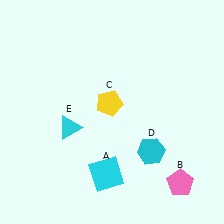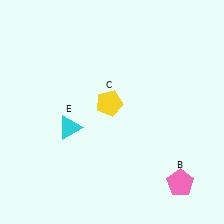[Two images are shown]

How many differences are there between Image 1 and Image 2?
There are 2 differences between the two images.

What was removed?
The cyan square (A), the cyan hexagon (D) were removed in Image 2.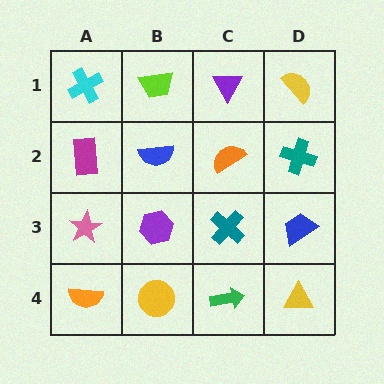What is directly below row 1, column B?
A blue semicircle.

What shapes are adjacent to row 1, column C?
An orange semicircle (row 2, column C), a lime trapezoid (row 1, column B), a yellow semicircle (row 1, column D).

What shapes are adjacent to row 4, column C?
A teal cross (row 3, column C), a yellow circle (row 4, column B), a yellow triangle (row 4, column D).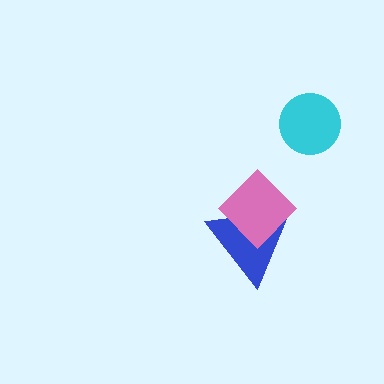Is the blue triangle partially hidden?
Yes, it is partially covered by another shape.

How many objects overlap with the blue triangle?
1 object overlaps with the blue triangle.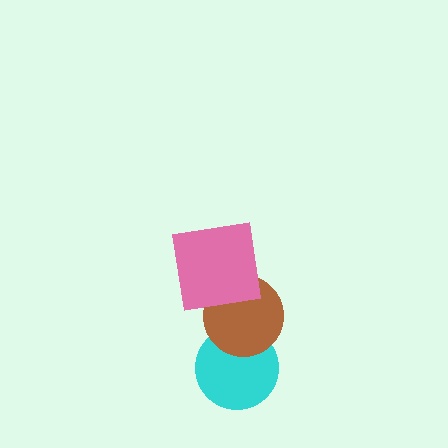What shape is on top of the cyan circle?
The brown circle is on top of the cyan circle.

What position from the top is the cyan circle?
The cyan circle is 3rd from the top.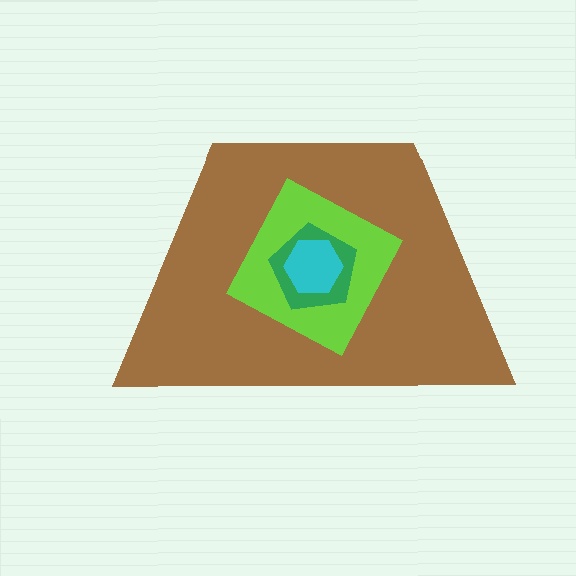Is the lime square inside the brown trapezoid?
Yes.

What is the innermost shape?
The cyan hexagon.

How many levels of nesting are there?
4.